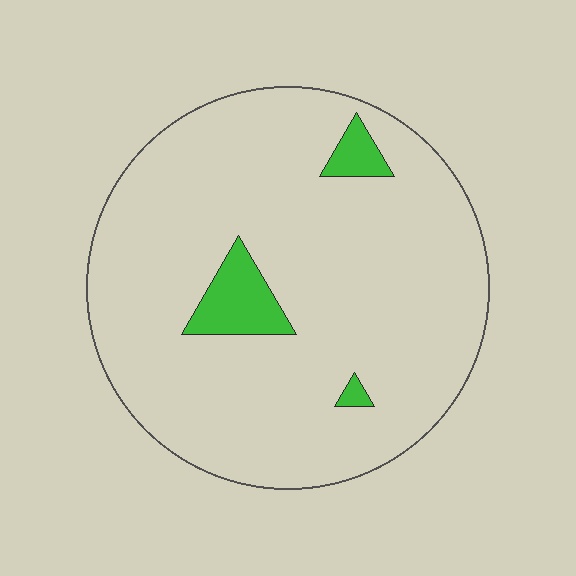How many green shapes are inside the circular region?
3.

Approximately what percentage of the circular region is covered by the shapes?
Approximately 5%.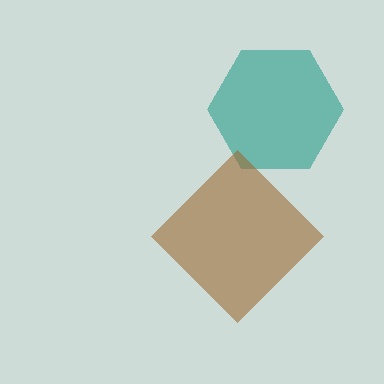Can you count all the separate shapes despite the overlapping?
Yes, there are 2 separate shapes.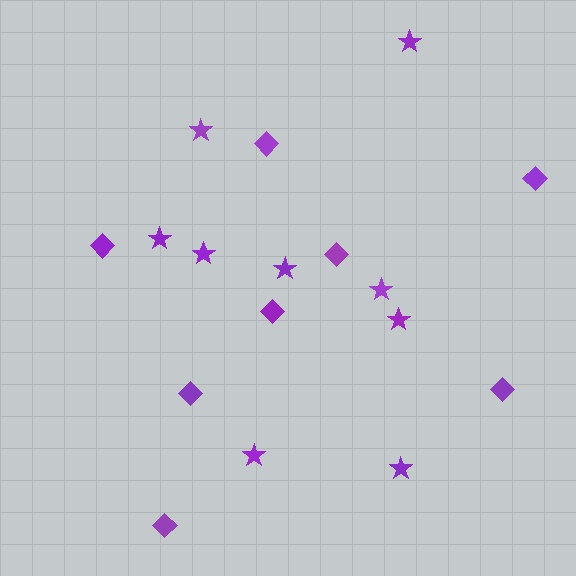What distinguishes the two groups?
There are 2 groups: one group of diamonds (8) and one group of stars (9).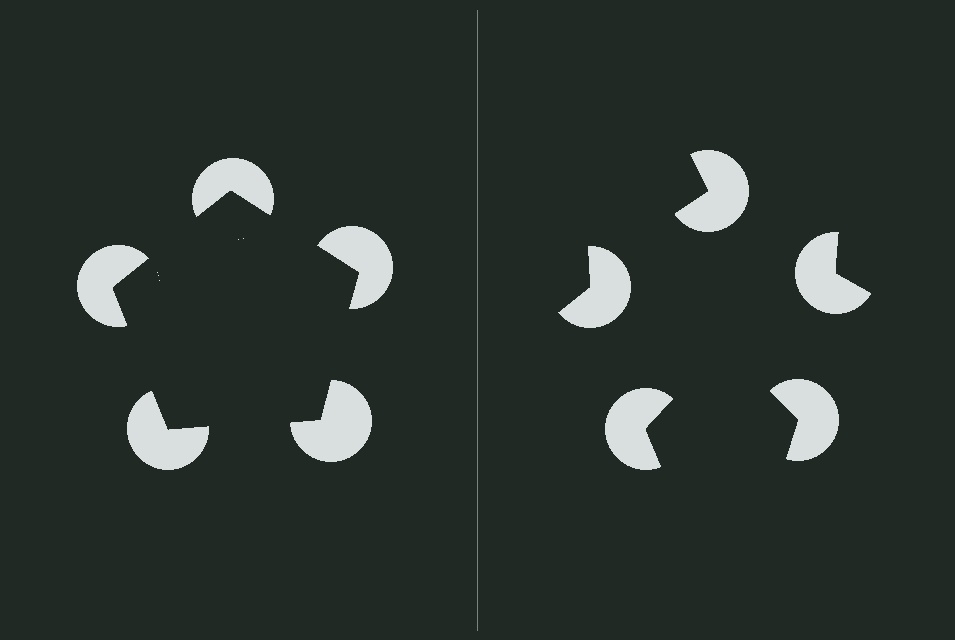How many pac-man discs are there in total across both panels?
10 — 5 on each side.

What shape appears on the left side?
An illusory pentagon.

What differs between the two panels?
The pac-man discs are positioned identically on both sides; only the wedge orientations differ. On the left they align to a pentagon; on the right they are misaligned.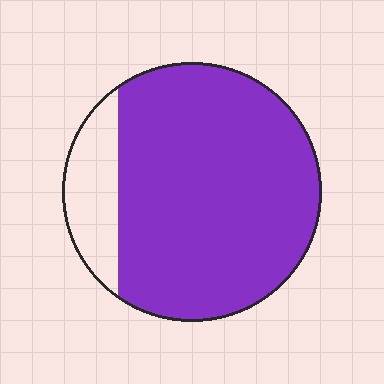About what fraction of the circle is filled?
About five sixths (5/6).